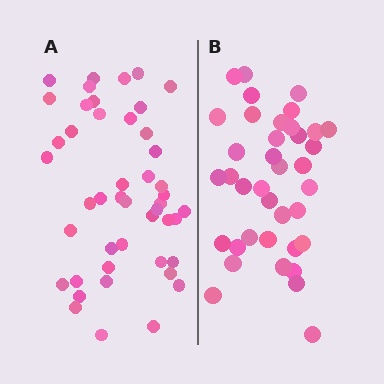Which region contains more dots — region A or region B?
Region A (the left region) has more dots.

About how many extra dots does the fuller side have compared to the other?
Region A has roughly 8 or so more dots than region B.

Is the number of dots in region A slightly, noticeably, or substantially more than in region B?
Region A has only slightly more — the two regions are fairly close. The ratio is roughly 1.2 to 1.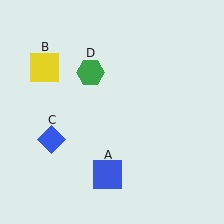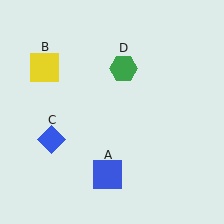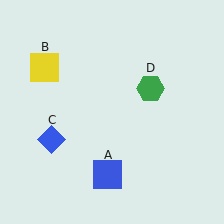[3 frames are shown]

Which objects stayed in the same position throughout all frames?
Blue square (object A) and yellow square (object B) and blue diamond (object C) remained stationary.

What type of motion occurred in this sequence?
The green hexagon (object D) rotated clockwise around the center of the scene.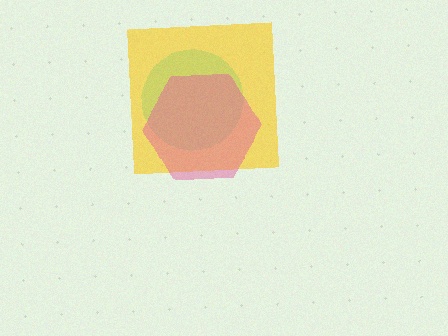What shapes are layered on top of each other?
The layered shapes are: a cyan circle, a yellow square, a pink hexagon.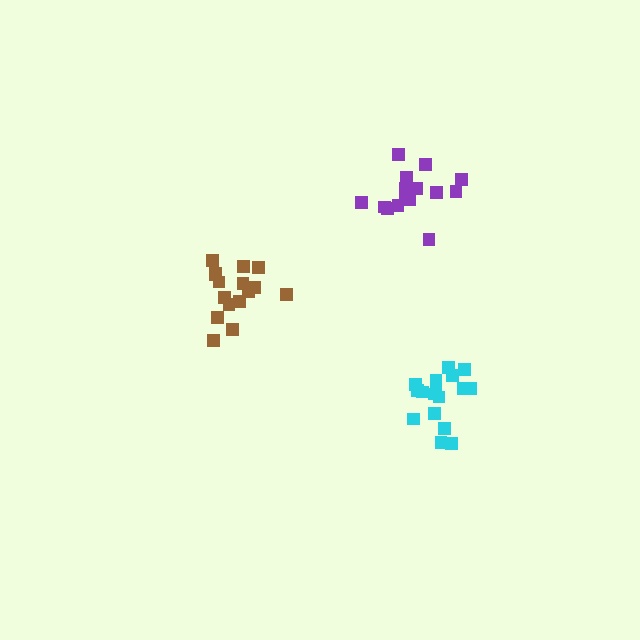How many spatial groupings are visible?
There are 3 spatial groupings.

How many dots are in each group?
Group 1: 16 dots, Group 2: 15 dots, Group 3: 17 dots (48 total).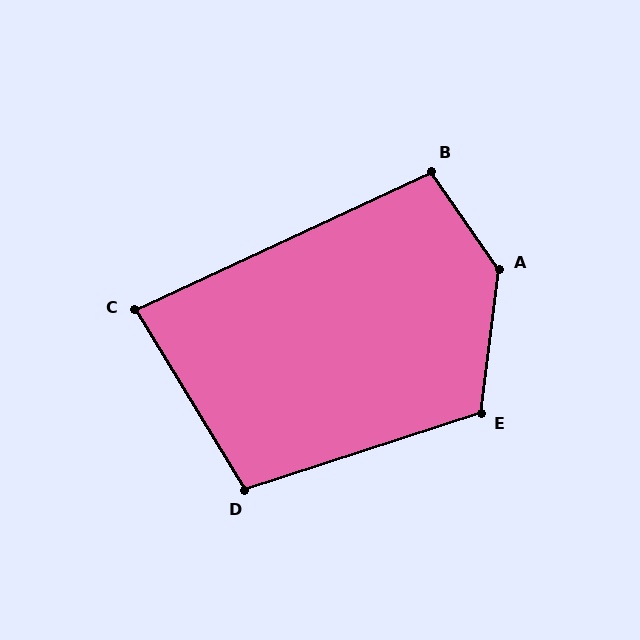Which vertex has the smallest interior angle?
C, at approximately 84 degrees.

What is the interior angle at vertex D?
Approximately 103 degrees (obtuse).